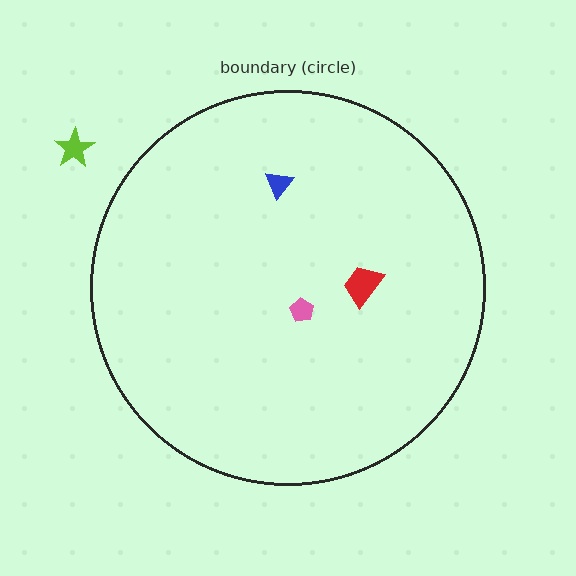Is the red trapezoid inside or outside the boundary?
Inside.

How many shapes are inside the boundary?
3 inside, 1 outside.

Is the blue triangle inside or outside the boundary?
Inside.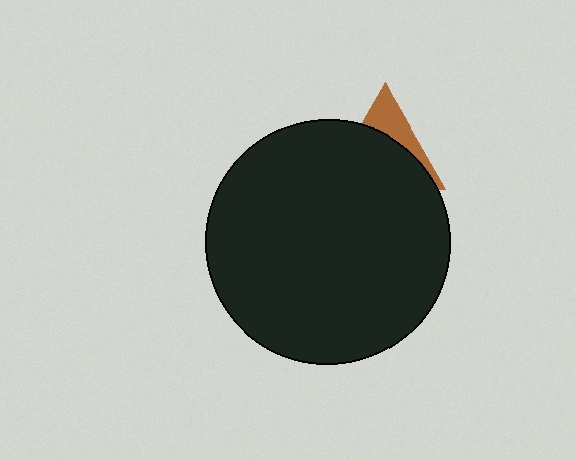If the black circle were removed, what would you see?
You would see the complete brown triangle.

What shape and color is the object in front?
The object in front is a black circle.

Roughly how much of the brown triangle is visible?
A small part of it is visible (roughly 31%).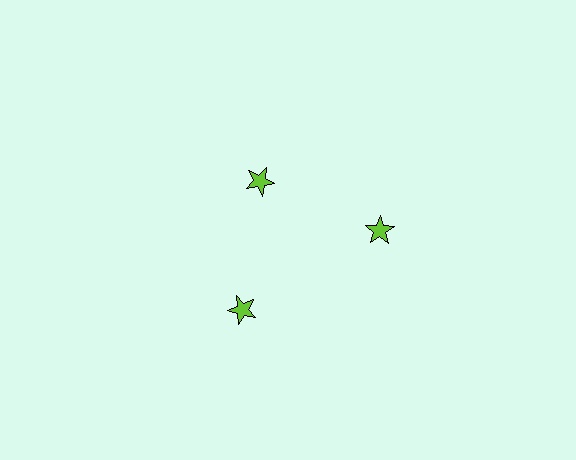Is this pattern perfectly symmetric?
No. The 3 lime stars are arranged in a ring, but one element near the 11 o'clock position is pulled inward toward the center, breaking the 3-fold rotational symmetry.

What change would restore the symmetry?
The symmetry would be restored by moving it outward, back onto the ring so that all 3 stars sit at equal angles and equal distance from the center.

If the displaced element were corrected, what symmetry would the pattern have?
It would have 3-fold rotational symmetry — the pattern would map onto itself every 120 degrees.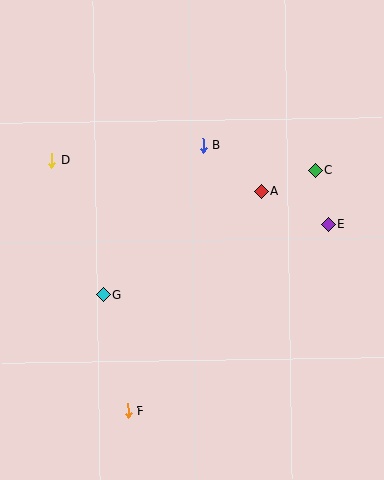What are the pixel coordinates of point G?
Point G is at (103, 295).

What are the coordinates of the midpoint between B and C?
The midpoint between B and C is at (259, 158).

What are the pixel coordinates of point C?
Point C is at (315, 171).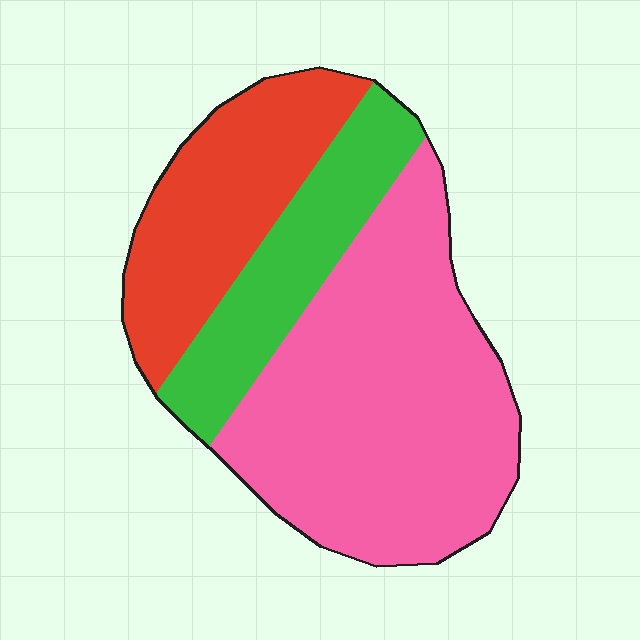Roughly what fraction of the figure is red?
Red covers roughly 25% of the figure.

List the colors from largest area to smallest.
From largest to smallest: pink, red, green.